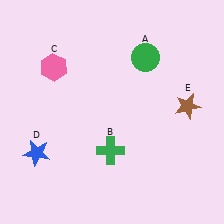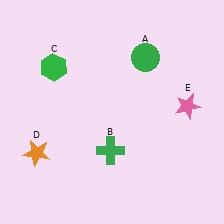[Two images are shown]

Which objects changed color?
C changed from pink to green. D changed from blue to orange. E changed from brown to pink.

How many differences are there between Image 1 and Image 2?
There are 3 differences between the two images.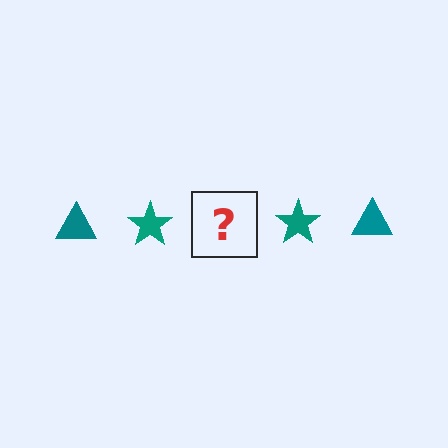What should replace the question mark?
The question mark should be replaced with a teal triangle.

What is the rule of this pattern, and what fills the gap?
The rule is that the pattern cycles through triangle, star shapes in teal. The gap should be filled with a teal triangle.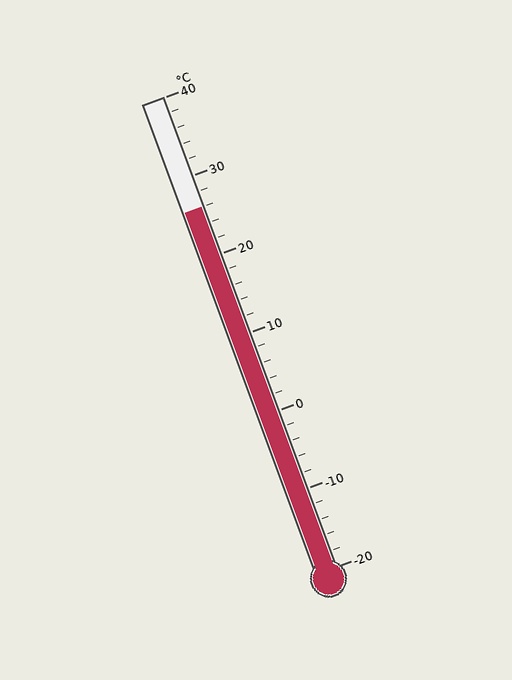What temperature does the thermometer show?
The thermometer shows approximately 26°C.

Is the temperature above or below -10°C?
The temperature is above -10°C.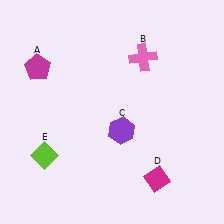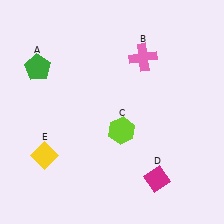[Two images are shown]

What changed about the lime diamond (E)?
In Image 1, E is lime. In Image 2, it changed to yellow.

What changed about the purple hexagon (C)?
In Image 1, C is purple. In Image 2, it changed to lime.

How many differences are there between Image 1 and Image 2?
There are 3 differences between the two images.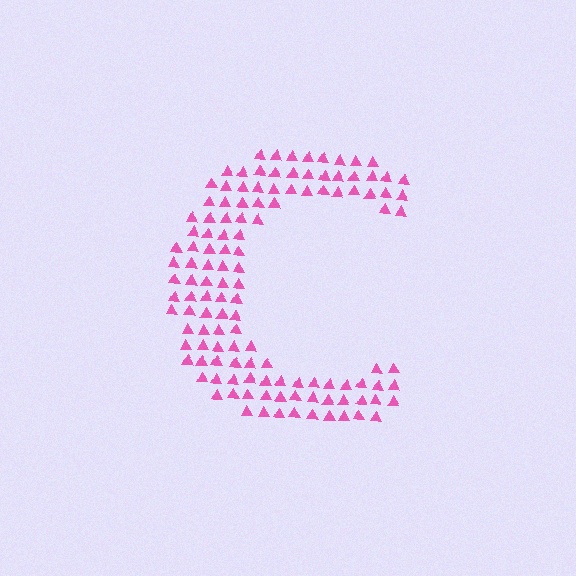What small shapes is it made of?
It is made of small triangles.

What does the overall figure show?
The overall figure shows the letter C.